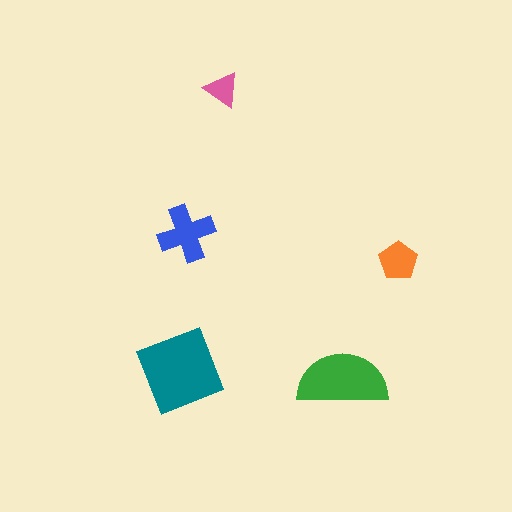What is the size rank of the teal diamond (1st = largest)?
1st.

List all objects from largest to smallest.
The teal diamond, the green semicircle, the blue cross, the orange pentagon, the pink triangle.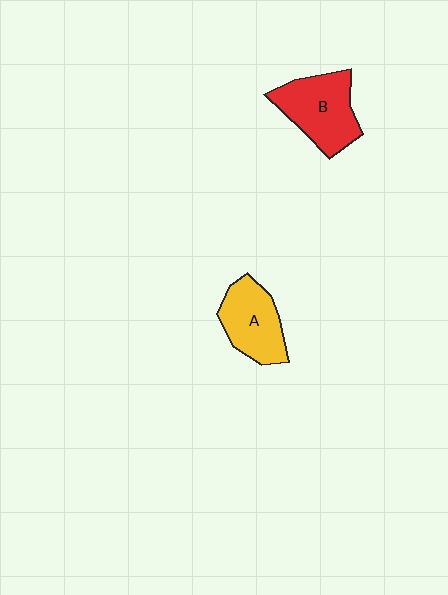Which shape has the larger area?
Shape B (red).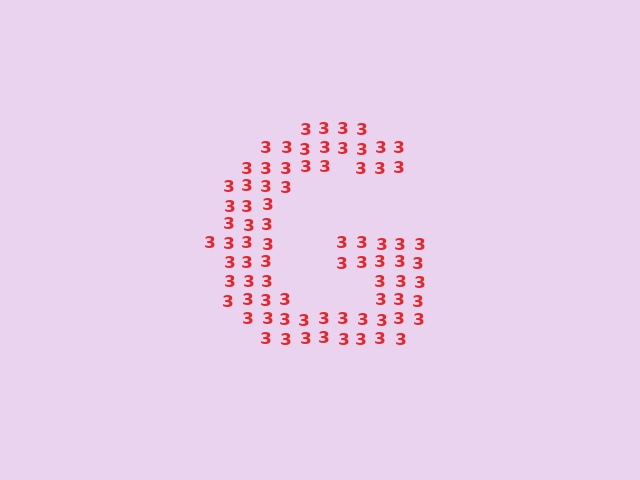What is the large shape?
The large shape is the letter G.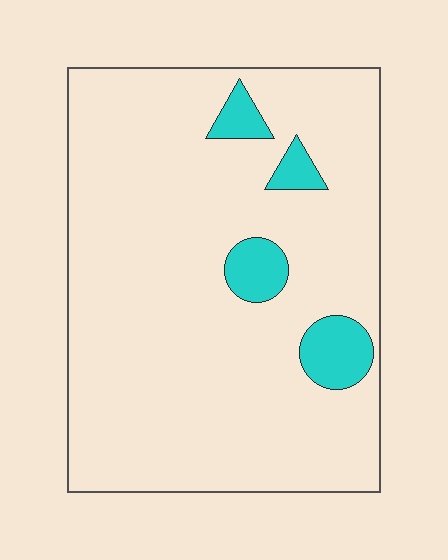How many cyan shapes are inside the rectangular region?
4.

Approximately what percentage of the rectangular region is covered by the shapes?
Approximately 10%.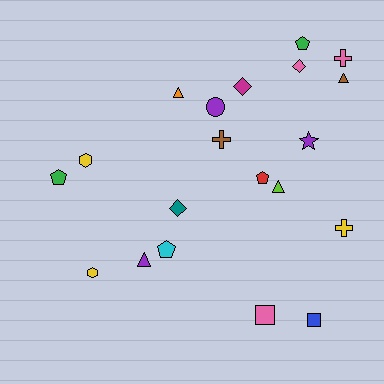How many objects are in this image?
There are 20 objects.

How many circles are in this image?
There is 1 circle.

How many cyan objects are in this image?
There is 1 cyan object.